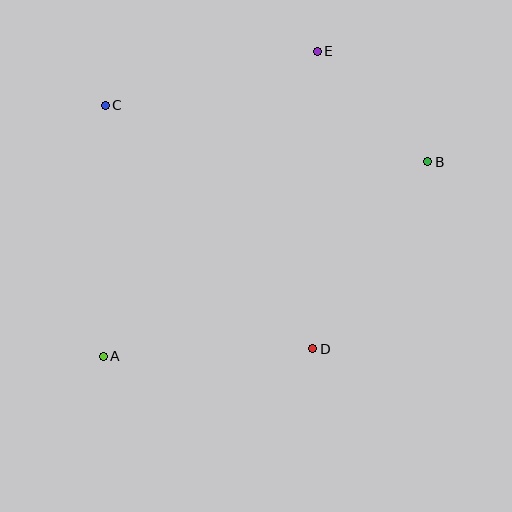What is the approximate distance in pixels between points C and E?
The distance between C and E is approximately 219 pixels.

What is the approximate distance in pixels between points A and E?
The distance between A and E is approximately 373 pixels.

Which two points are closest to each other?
Points B and E are closest to each other.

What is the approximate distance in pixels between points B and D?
The distance between B and D is approximately 220 pixels.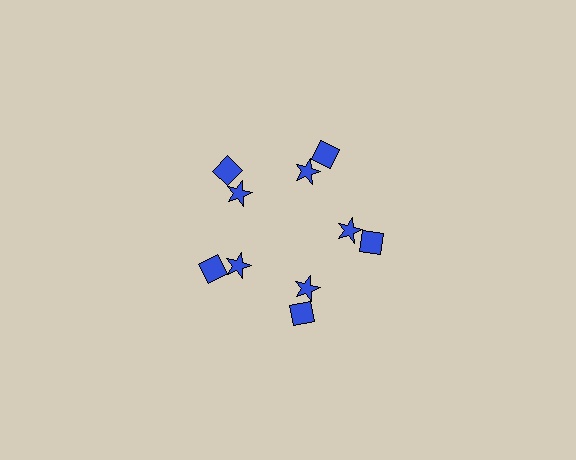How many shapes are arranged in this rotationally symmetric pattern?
There are 10 shapes, arranged in 5 groups of 2.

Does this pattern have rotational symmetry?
Yes, this pattern has 5-fold rotational symmetry. It looks the same after rotating 72 degrees around the center.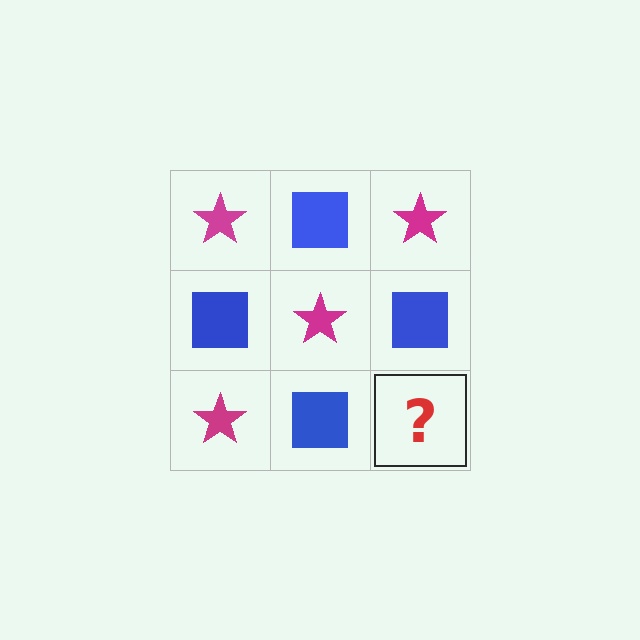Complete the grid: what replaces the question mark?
The question mark should be replaced with a magenta star.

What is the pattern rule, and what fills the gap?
The rule is that it alternates magenta star and blue square in a checkerboard pattern. The gap should be filled with a magenta star.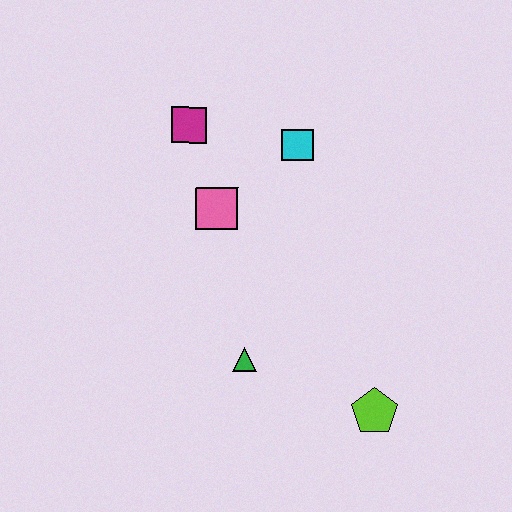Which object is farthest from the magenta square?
The lime pentagon is farthest from the magenta square.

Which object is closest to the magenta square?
The pink square is closest to the magenta square.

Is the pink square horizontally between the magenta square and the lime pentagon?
Yes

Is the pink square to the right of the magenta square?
Yes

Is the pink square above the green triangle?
Yes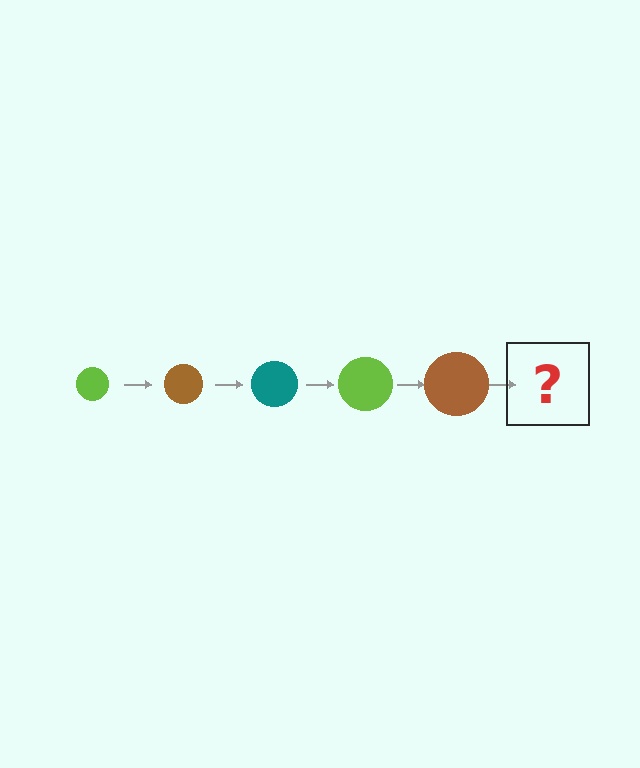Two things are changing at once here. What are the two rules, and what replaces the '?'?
The two rules are that the circle grows larger each step and the color cycles through lime, brown, and teal. The '?' should be a teal circle, larger than the previous one.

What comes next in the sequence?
The next element should be a teal circle, larger than the previous one.